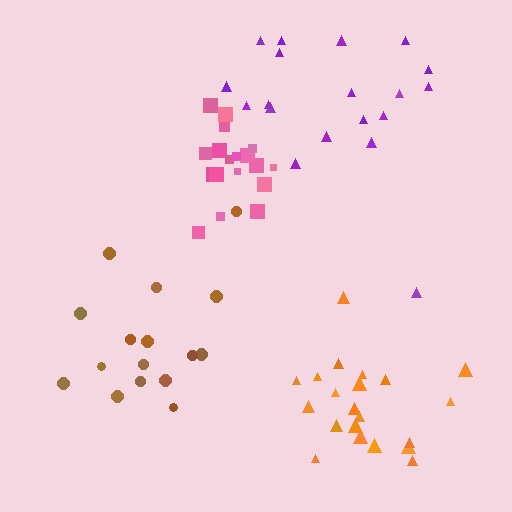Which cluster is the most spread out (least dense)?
Purple.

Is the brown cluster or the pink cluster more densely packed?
Pink.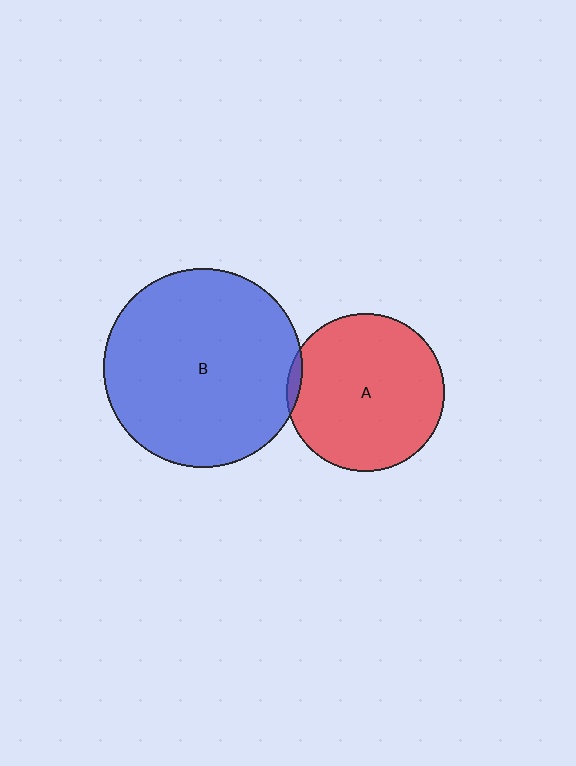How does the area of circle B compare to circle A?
Approximately 1.6 times.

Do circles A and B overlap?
Yes.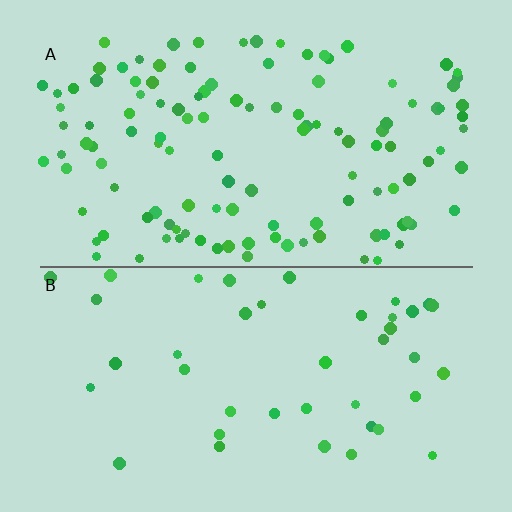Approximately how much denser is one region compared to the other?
Approximately 2.9× — region A over region B.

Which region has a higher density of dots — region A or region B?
A (the top).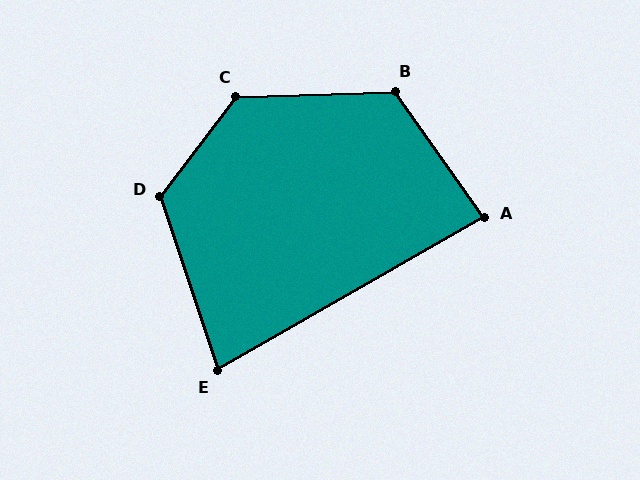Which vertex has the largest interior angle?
C, at approximately 129 degrees.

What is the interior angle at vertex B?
Approximately 124 degrees (obtuse).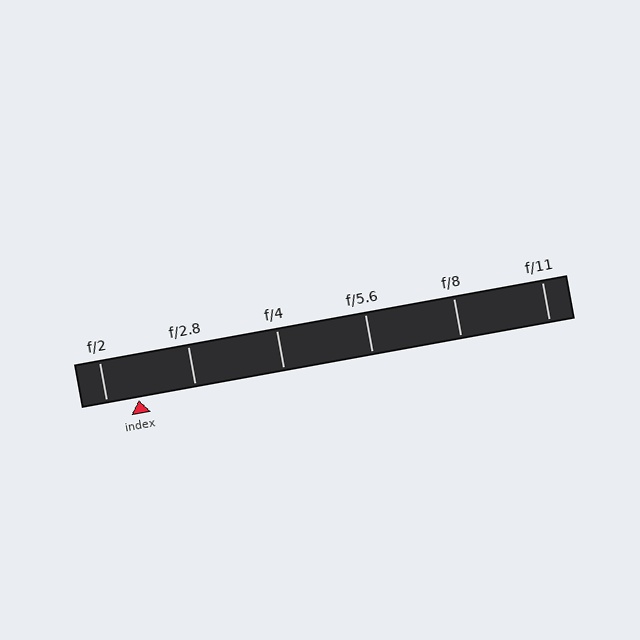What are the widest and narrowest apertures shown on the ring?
The widest aperture shown is f/2 and the narrowest is f/11.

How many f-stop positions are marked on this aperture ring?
There are 6 f-stop positions marked.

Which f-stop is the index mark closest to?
The index mark is closest to f/2.